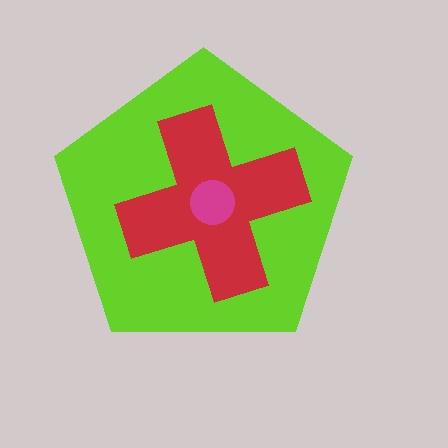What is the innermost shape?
The magenta circle.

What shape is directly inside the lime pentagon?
The red cross.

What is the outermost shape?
The lime pentagon.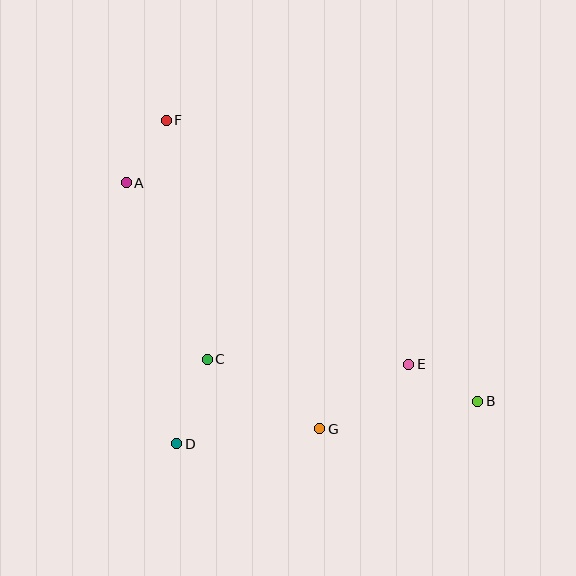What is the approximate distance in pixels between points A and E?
The distance between A and E is approximately 336 pixels.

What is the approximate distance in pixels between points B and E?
The distance between B and E is approximately 78 pixels.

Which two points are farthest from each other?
Points B and F are farthest from each other.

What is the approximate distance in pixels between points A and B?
The distance between A and B is approximately 414 pixels.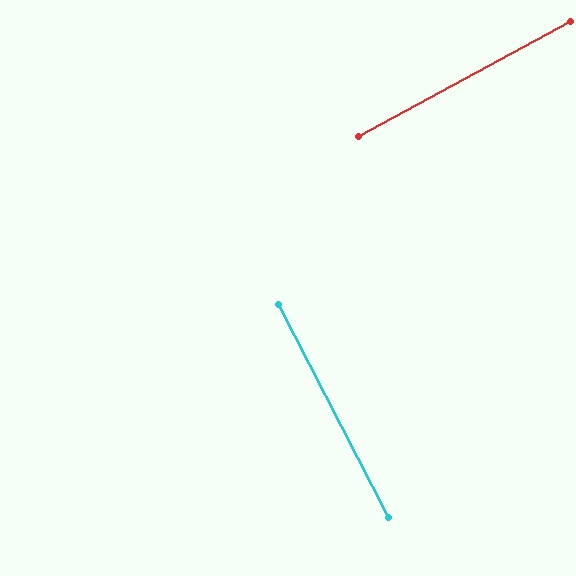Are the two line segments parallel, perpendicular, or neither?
Perpendicular — they meet at approximately 89°.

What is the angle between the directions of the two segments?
Approximately 89 degrees.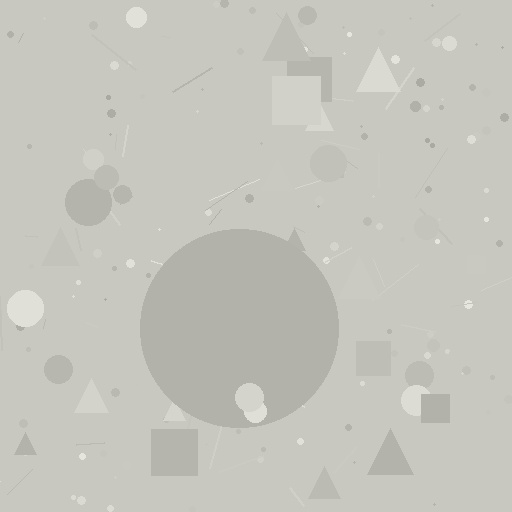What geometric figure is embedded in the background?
A circle is embedded in the background.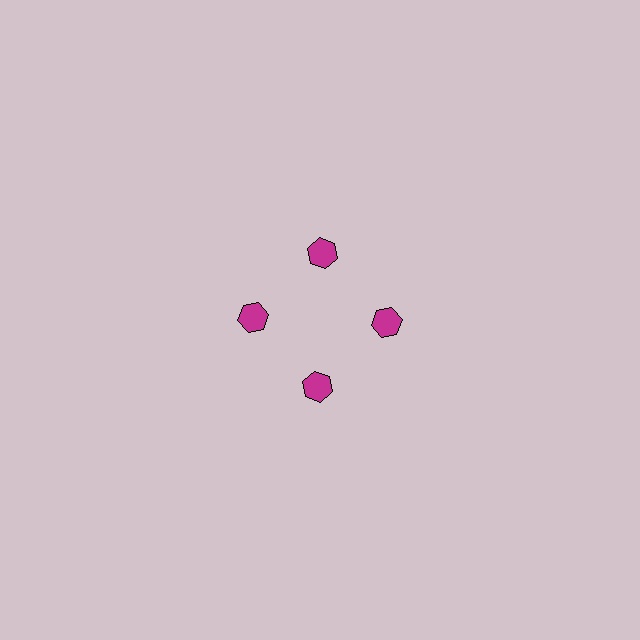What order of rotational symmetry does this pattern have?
This pattern has 4-fold rotational symmetry.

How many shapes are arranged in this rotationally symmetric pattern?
There are 4 shapes, arranged in 4 groups of 1.